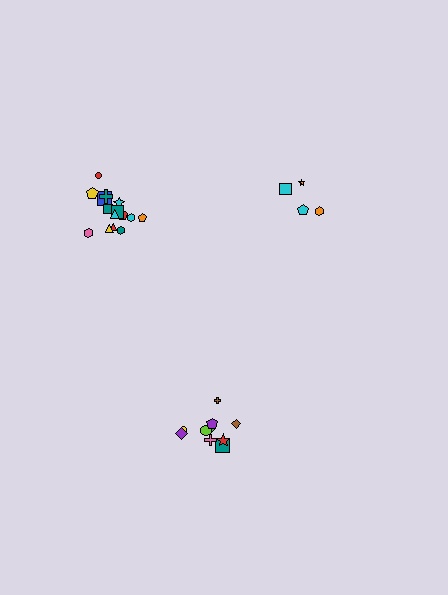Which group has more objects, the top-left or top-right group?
The top-left group.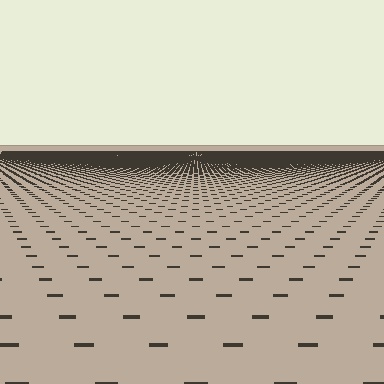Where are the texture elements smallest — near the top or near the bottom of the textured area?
Near the top.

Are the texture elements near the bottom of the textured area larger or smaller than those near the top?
Larger. Near the bottom, elements are closer to the viewer and appear at a bigger on-screen size.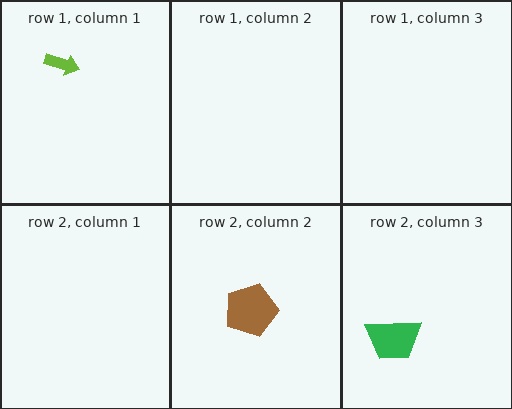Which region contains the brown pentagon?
The row 2, column 2 region.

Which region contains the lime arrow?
The row 1, column 1 region.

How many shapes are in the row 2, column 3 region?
1.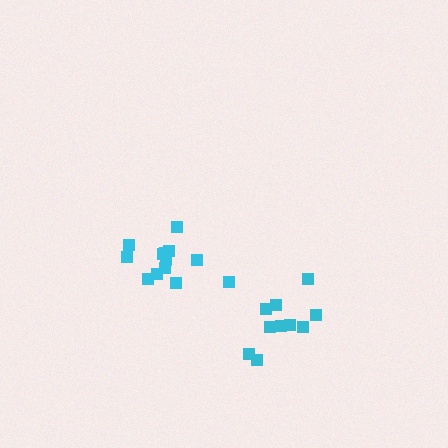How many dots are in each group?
Group 1: 10 dots, Group 2: 14 dots (24 total).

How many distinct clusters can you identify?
There are 2 distinct clusters.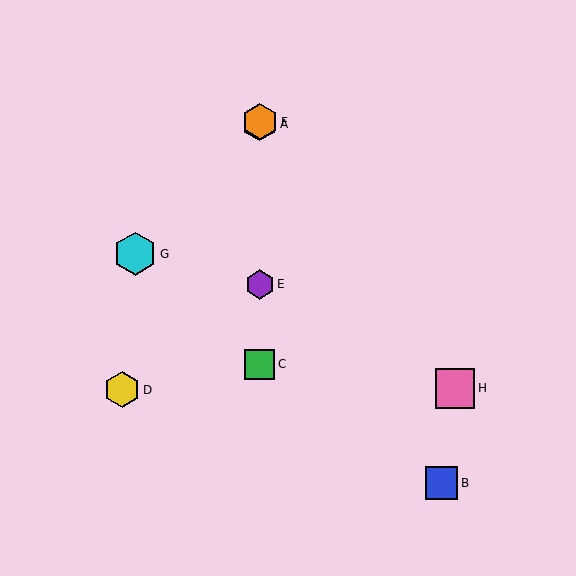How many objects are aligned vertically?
4 objects (A, C, E, F) are aligned vertically.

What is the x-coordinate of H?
Object H is at x≈455.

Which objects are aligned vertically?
Objects A, C, E, F are aligned vertically.